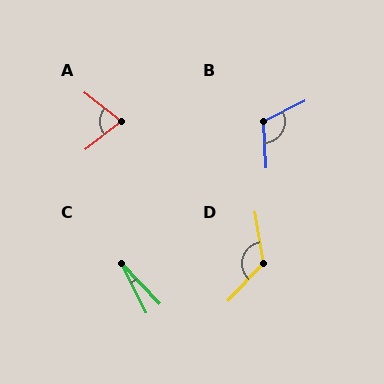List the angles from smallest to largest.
C (17°), A (77°), B (113°), D (128°).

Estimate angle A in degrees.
Approximately 77 degrees.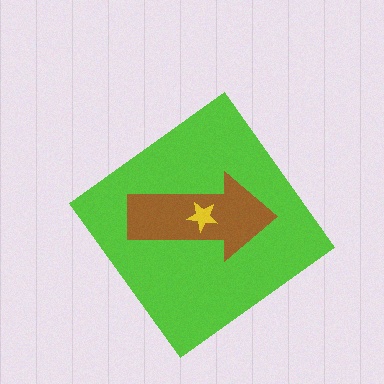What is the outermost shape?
The lime diamond.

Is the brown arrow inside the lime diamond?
Yes.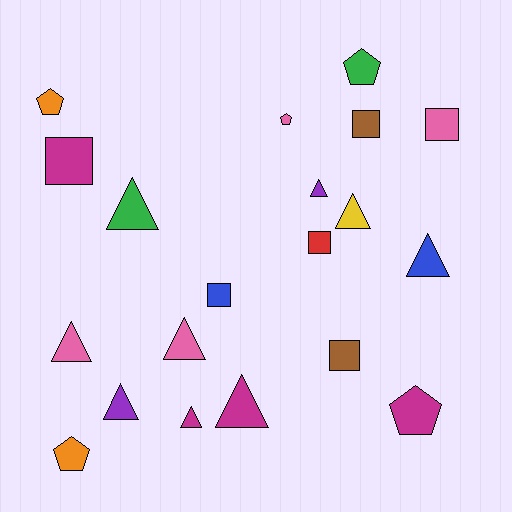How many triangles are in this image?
There are 9 triangles.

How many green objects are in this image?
There are 2 green objects.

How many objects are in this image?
There are 20 objects.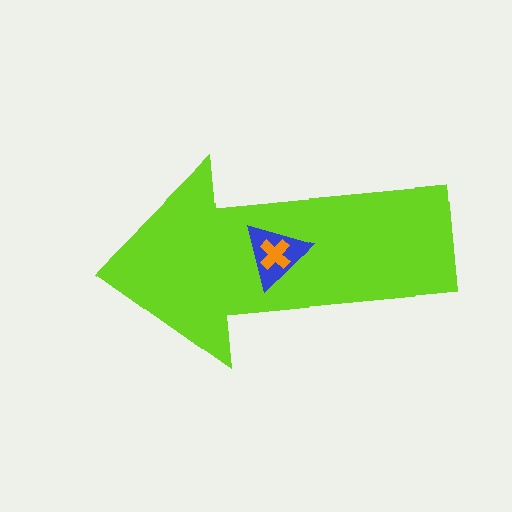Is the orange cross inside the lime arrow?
Yes.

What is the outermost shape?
The lime arrow.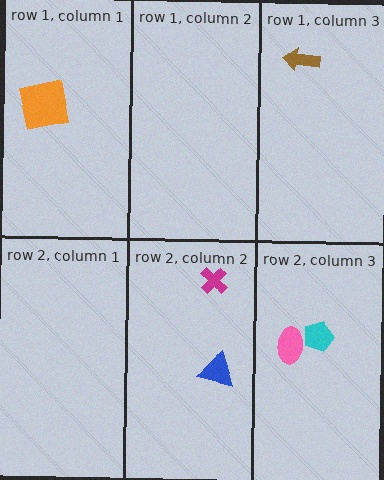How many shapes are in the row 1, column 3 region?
1.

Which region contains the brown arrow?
The row 1, column 3 region.